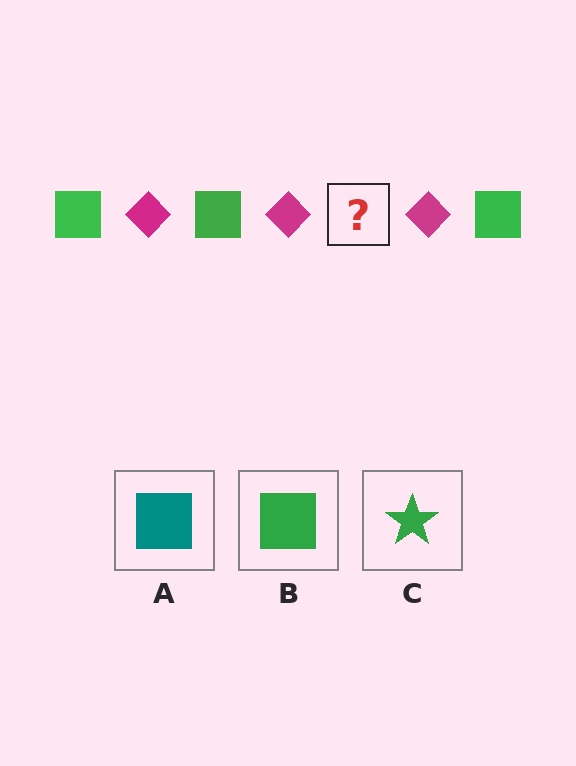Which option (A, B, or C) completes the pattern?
B.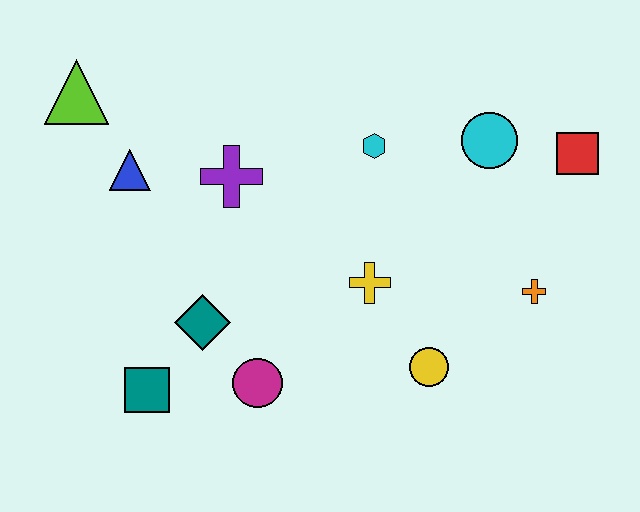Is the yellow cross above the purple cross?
No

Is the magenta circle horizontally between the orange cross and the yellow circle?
No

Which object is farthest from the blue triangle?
The red square is farthest from the blue triangle.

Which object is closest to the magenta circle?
The teal diamond is closest to the magenta circle.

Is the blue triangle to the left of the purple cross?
Yes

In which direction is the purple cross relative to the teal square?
The purple cross is above the teal square.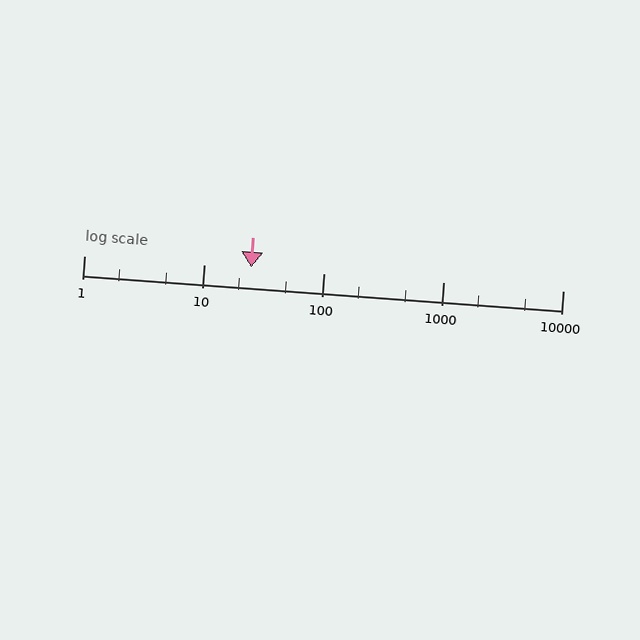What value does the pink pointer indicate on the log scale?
The pointer indicates approximately 25.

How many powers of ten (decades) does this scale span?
The scale spans 4 decades, from 1 to 10000.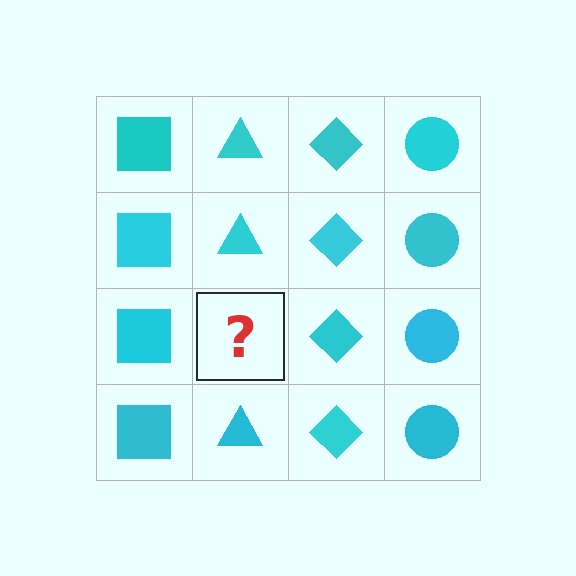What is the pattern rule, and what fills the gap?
The rule is that each column has a consistent shape. The gap should be filled with a cyan triangle.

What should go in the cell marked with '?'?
The missing cell should contain a cyan triangle.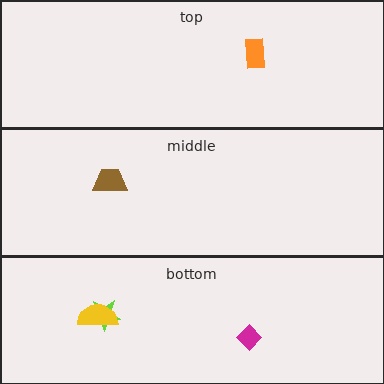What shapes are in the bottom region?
The lime star, the yellow semicircle, the magenta diamond.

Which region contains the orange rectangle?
The top region.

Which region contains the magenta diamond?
The bottom region.